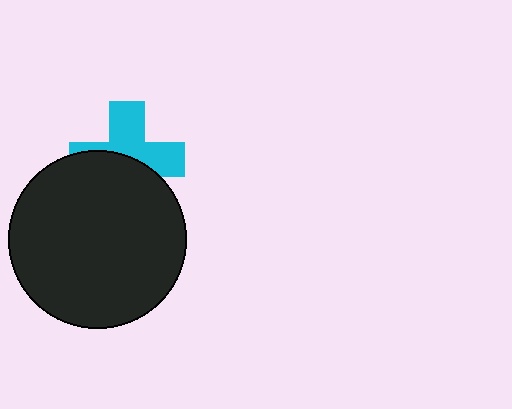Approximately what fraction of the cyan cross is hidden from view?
Roughly 48% of the cyan cross is hidden behind the black circle.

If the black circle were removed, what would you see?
You would see the complete cyan cross.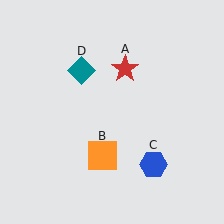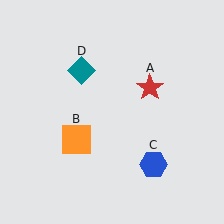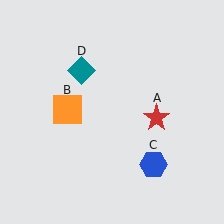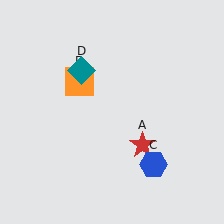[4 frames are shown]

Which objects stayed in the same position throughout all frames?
Blue hexagon (object C) and teal diamond (object D) remained stationary.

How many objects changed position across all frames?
2 objects changed position: red star (object A), orange square (object B).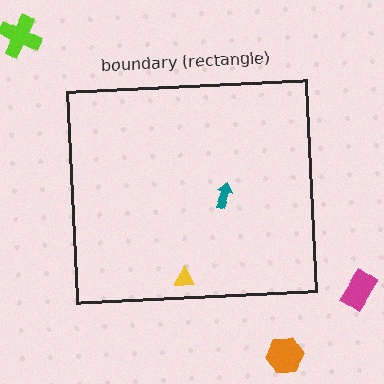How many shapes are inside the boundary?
2 inside, 3 outside.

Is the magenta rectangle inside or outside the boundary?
Outside.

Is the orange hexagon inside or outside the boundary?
Outside.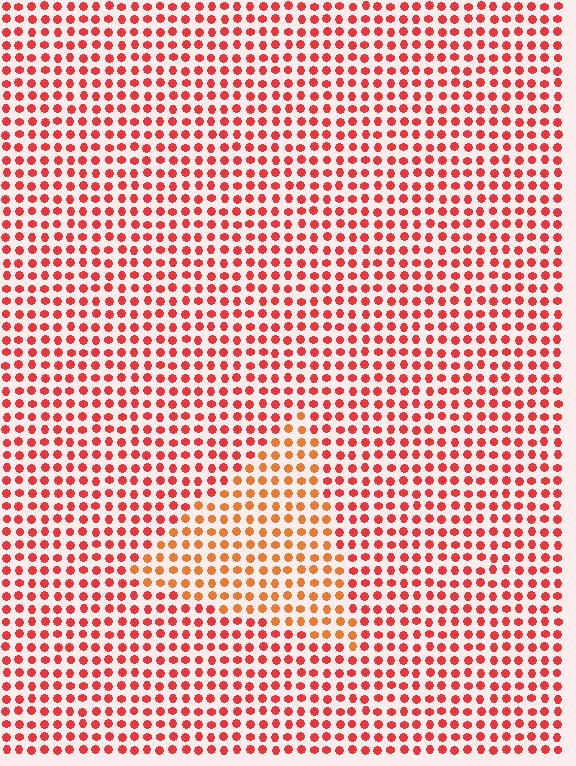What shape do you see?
I see a triangle.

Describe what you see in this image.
The image is filled with small red elements in a uniform arrangement. A triangle-shaped region is visible where the elements are tinted to a slightly different hue, forming a subtle color boundary.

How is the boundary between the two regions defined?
The boundary is defined purely by a slight shift in hue (about 27 degrees). Spacing, size, and orientation are identical on both sides.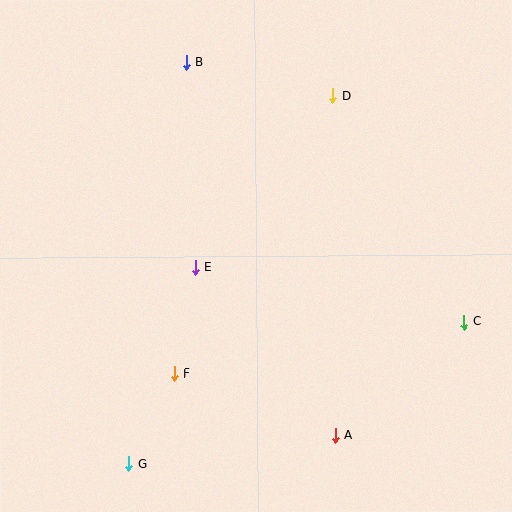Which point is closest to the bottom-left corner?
Point G is closest to the bottom-left corner.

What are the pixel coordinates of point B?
Point B is at (186, 63).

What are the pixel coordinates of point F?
Point F is at (174, 373).